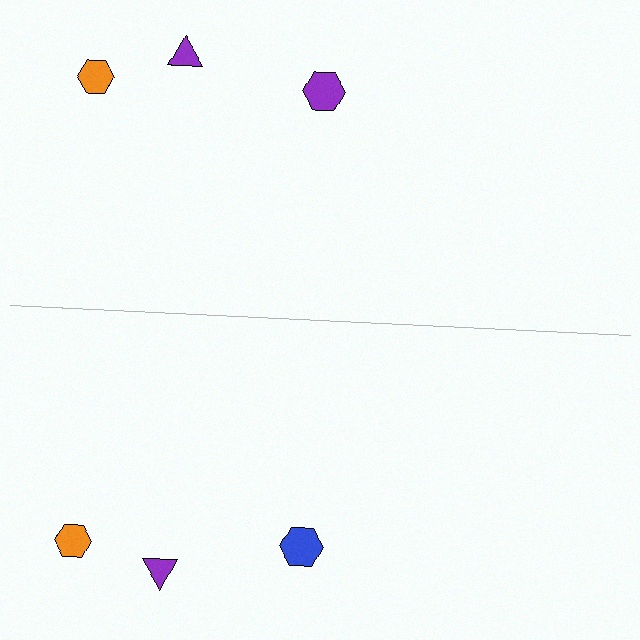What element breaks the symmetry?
The blue hexagon on the bottom side breaks the symmetry — its mirror counterpart is purple.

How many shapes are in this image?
There are 6 shapes in this image.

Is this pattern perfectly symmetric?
No, the pattern is not perfectly symmetric. The blue hexagon on the bottom side breaks the symmetry — its mirror counterpart is purple.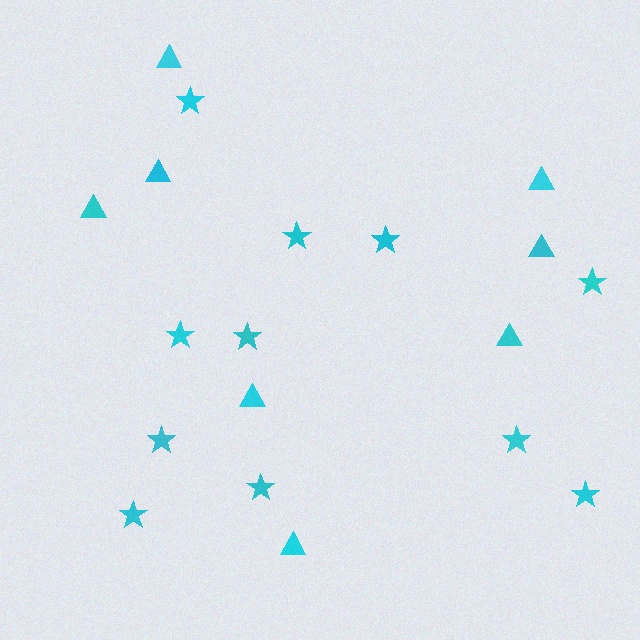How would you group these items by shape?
There are 2 groups: one group of triangles (8) and one group of stars (11).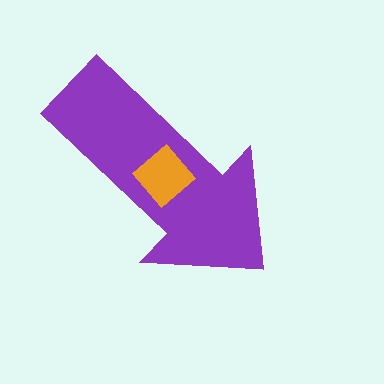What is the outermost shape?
The purple arrow.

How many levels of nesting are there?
2.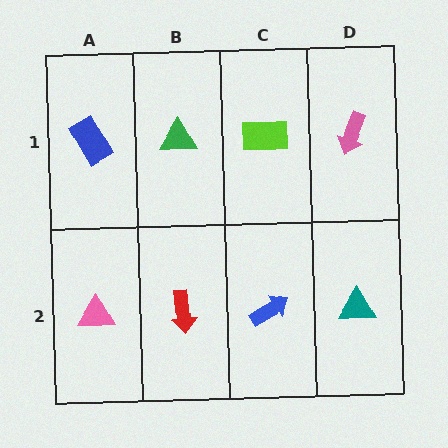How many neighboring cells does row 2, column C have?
3.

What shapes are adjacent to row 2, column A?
A blue rectangle (row 1, column A), a red arrow (row 2, column B).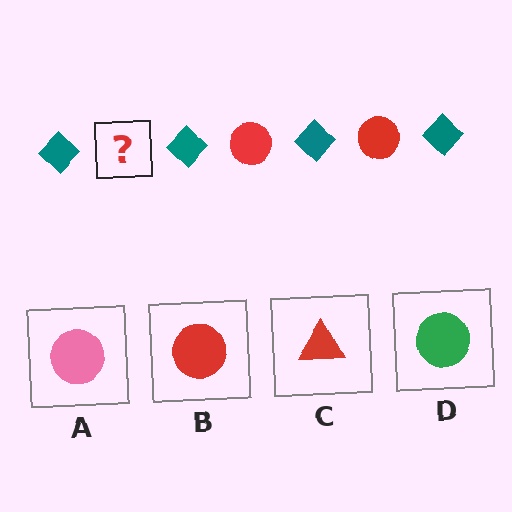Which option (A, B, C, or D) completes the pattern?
B.